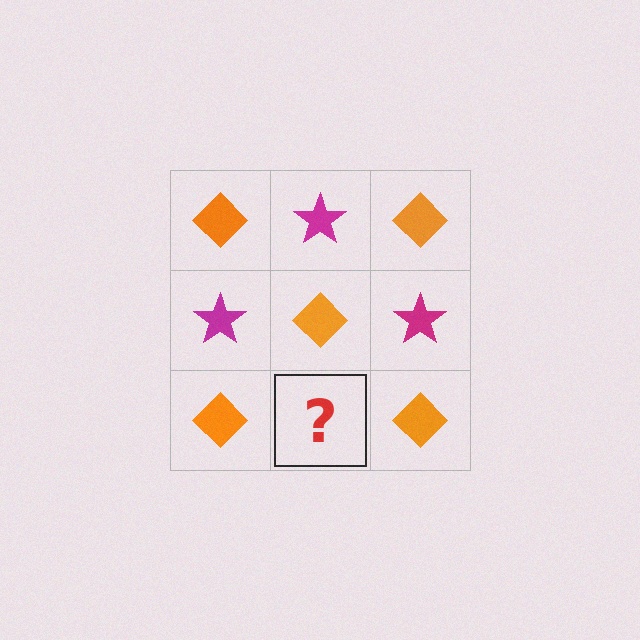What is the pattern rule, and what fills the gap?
The rule is that it alternates orange diamond and magenta star in a checkerboard pattern. The gap should be filled with a magenta star.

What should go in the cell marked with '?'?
The missing cell should contain a magenta star.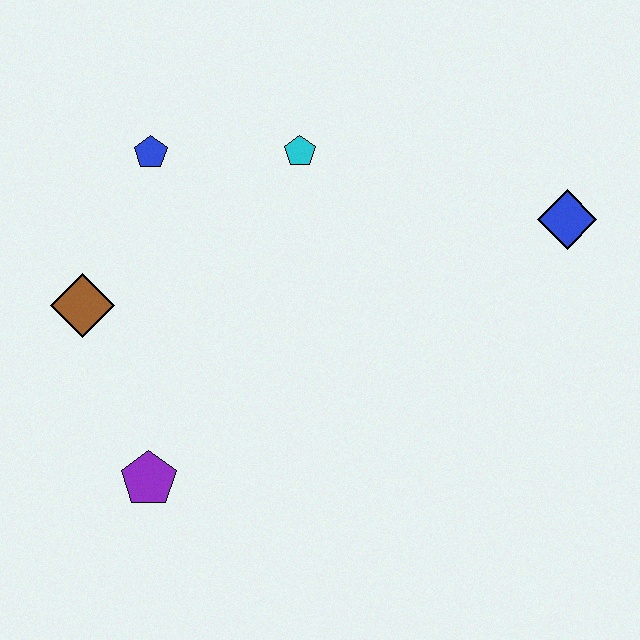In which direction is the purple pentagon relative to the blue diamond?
The purple pentagon is to the left of the blue diamond.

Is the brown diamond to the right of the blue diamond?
No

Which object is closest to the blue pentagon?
The cyan pentagon is closest to the blue pentagon.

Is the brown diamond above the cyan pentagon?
No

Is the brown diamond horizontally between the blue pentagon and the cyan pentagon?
No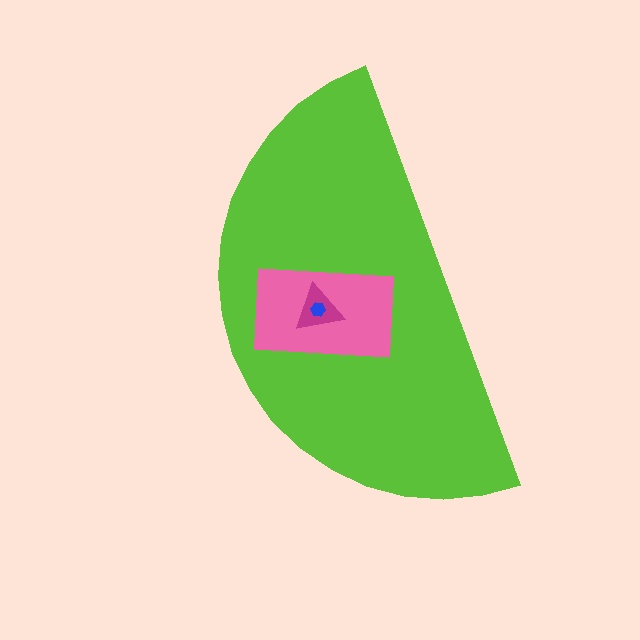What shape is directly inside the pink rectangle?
The magenta triangle.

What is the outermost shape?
The lime semicircle.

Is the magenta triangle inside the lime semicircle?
Yes.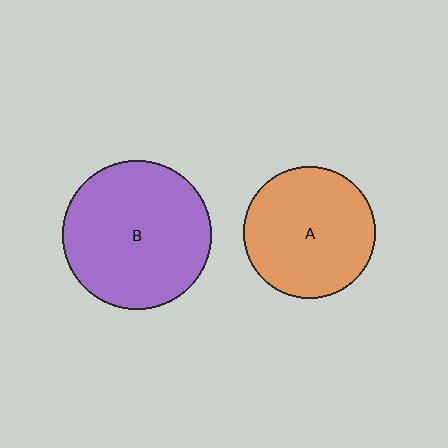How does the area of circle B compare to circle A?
Approximately 1.3 times.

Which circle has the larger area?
Circle B (purple).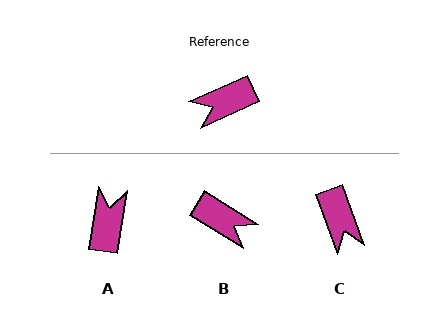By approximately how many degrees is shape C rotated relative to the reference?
Approximately 85 degrees counter-clockwise.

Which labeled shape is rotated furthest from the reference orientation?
B, about 124 degrees away.